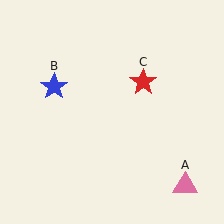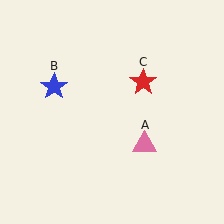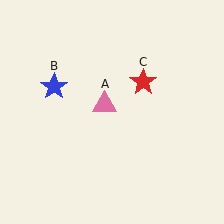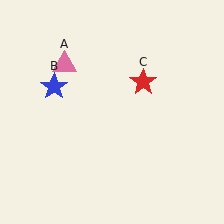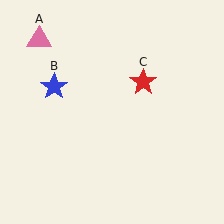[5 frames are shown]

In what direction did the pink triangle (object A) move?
The pink triangle (object A) moved up and to the left.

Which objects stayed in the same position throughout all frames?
Blue star (object B) and red star (object C) remained stationary.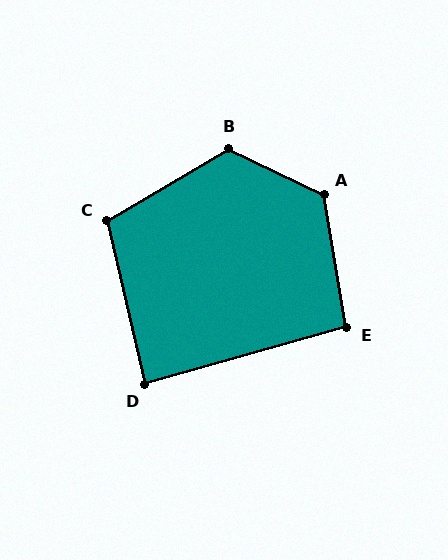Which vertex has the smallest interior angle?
D, at approximately 87 degrees.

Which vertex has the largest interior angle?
A, at approximately 125 degrees.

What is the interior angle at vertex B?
Approximately 124 degrees (obtuse).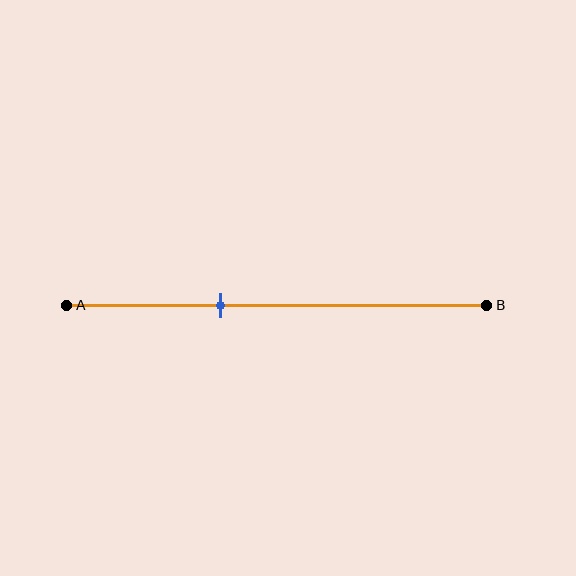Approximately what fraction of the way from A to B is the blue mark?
The blue mark is approximately 35% of the way from A to B.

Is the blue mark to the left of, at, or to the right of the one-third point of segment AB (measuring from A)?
The blue mark is to the right of the one-third point of segment AB.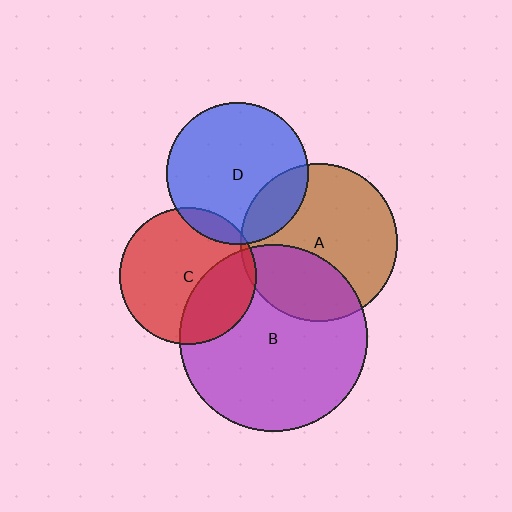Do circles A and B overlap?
Yes.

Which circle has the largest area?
Circle B (purple).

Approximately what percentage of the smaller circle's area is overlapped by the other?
Approximately 30%.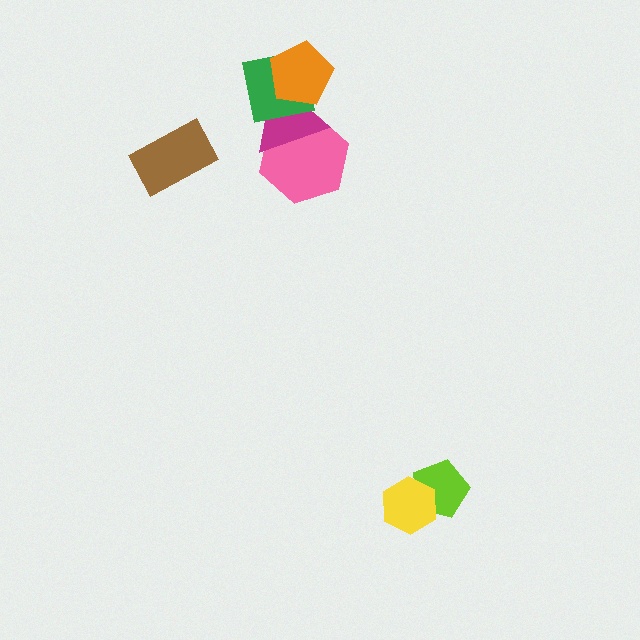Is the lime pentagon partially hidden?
Yes, it is partially covered by another shape.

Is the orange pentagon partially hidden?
No, no other shape covers it.